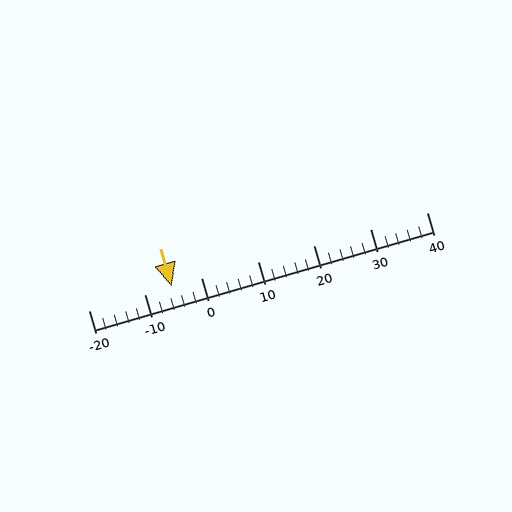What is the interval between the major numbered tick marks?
The major tick marks are spaced 10 units apart.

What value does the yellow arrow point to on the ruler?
The yellow arrow points to approximately -5.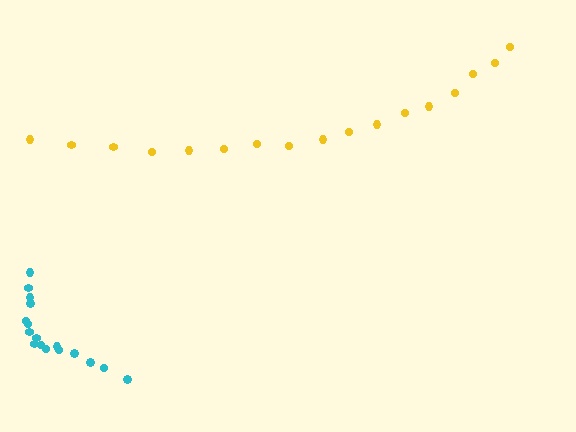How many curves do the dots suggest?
There are 2 distinct paths.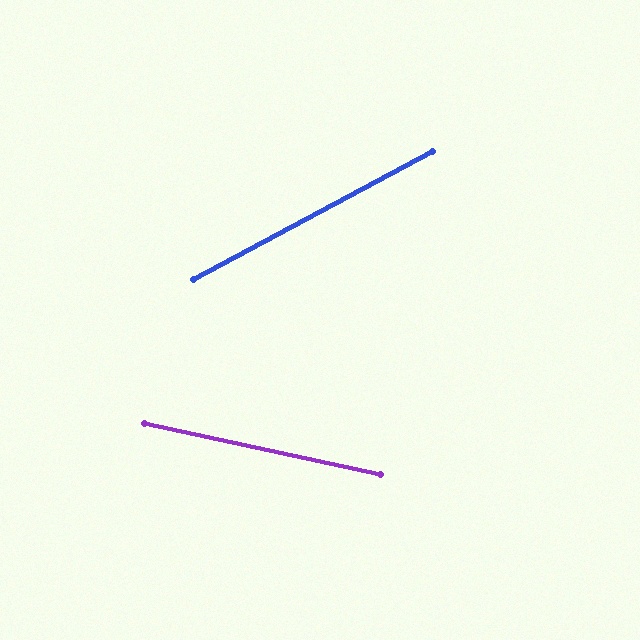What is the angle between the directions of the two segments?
Approximately 40 degrees.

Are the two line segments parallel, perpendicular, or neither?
Neither parallel nor perpendicular — they differ by about 40°.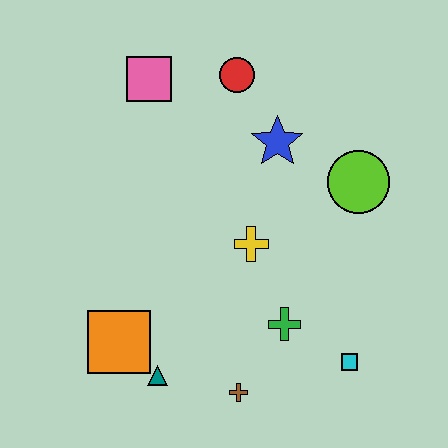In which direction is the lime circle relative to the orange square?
The lime circle is to the right of the orange square.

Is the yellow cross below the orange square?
No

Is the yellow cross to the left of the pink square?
No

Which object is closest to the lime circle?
The blue star is closest to the lime circle.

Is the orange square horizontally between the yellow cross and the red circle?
No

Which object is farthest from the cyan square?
The pink square is farthest from the cyan square.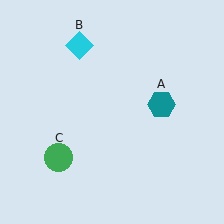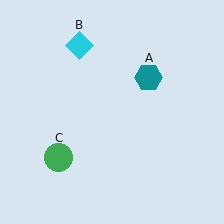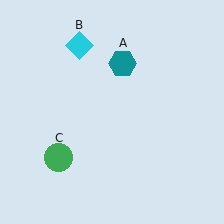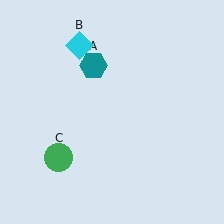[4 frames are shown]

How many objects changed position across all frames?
1 object changed position: teal hexagon (object A).